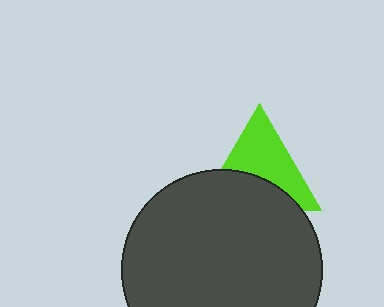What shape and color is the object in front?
The object in front is a dark gray circle.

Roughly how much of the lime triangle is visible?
About half of it is visible (roughly 56%).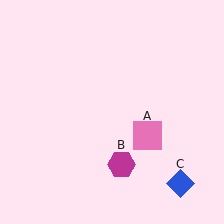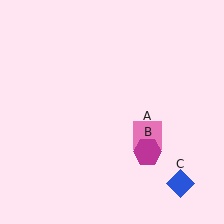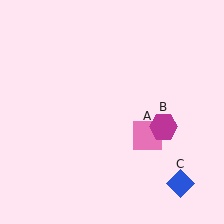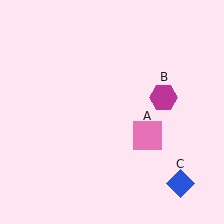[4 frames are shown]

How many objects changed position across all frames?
1 object changed position: magenta hexagon (object B).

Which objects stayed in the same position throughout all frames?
Pink square (object A) and blue diamond (object C) remained stationary.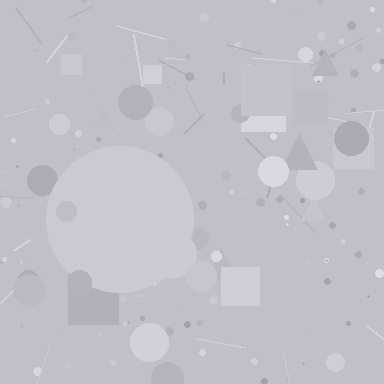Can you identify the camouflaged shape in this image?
The camouflaged shape is a circle.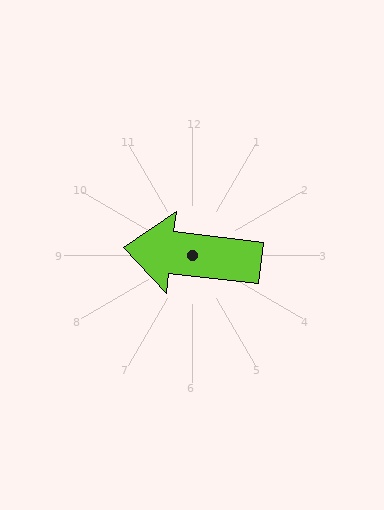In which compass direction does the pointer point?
West.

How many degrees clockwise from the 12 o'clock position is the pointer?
Approximately 277 degrees.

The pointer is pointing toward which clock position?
Roughly 9 o'clock.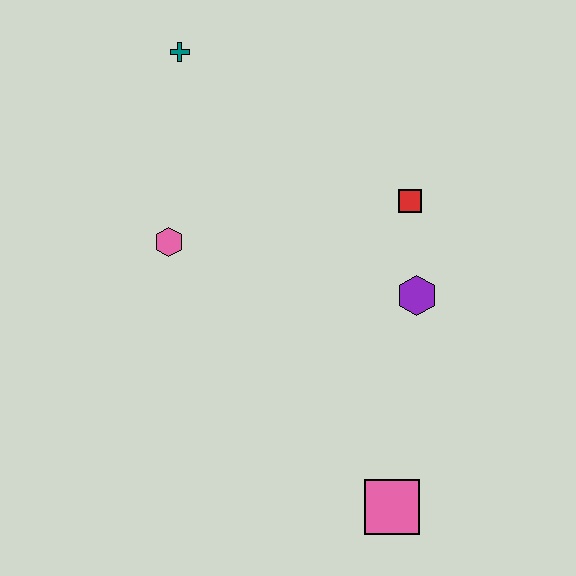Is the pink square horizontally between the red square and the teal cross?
Yes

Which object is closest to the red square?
The purple hexagon is closest to the red square.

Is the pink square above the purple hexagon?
No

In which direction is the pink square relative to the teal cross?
The pink square is below the teal cross.